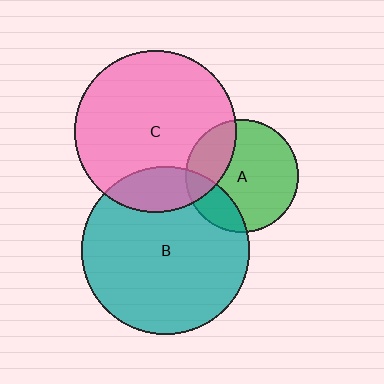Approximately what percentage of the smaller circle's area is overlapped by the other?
Approximately 25%.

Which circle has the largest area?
Circle B (teal).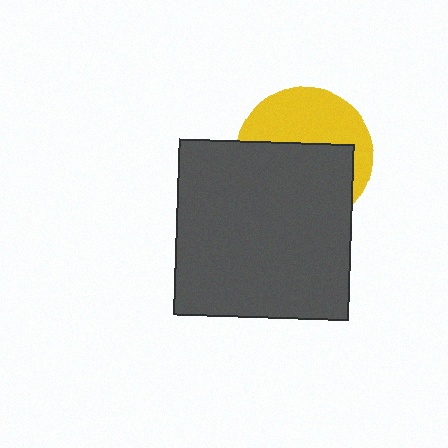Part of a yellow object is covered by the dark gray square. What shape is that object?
It is a circle.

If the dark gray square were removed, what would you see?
You would see the complete yellow circle.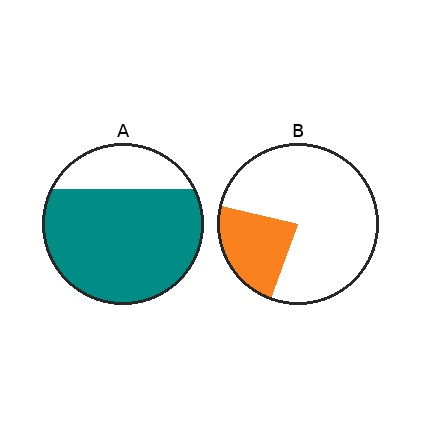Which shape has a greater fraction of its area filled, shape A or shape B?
Shape A.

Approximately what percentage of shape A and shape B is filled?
A is approximately 75% and B is approximately 25%.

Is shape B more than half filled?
No.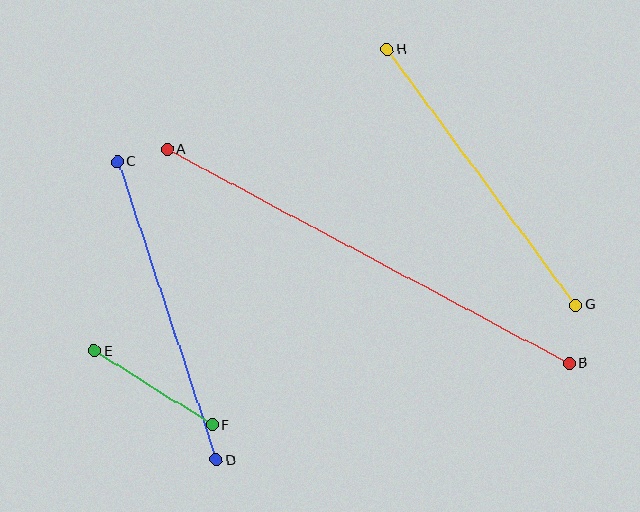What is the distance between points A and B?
The distance is approximately 455 pixels.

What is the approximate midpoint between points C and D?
The midpoint is at approximately (167, 311) pixels.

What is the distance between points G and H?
The distance is approximately 318 pixels.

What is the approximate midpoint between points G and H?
The midpoint is at approximately (481, 177) pixels.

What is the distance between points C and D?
The distance is approximately 314 pixels.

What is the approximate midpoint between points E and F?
The midpoint is at approximately (153, 388) pixels.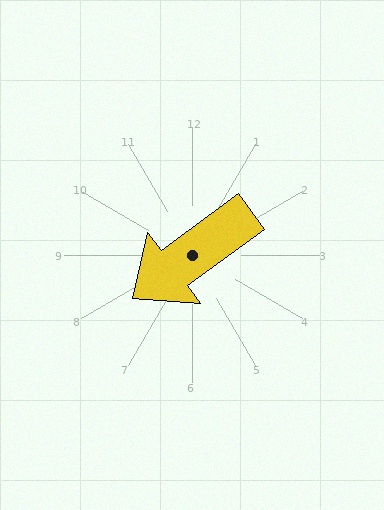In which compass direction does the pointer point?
Southwest.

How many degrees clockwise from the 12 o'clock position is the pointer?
Approximately 234 degrees.